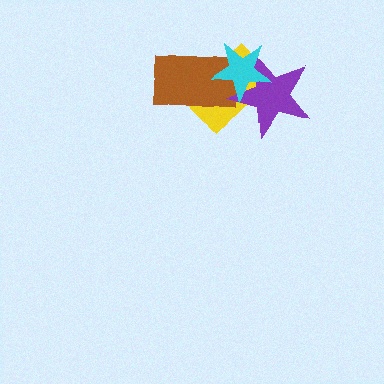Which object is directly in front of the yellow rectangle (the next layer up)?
The brown rectangle is directly in front of the yellow rectangle.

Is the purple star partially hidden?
Yes, it is partially covered by another shape.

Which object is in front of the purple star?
The cyan star is in front of the purple star.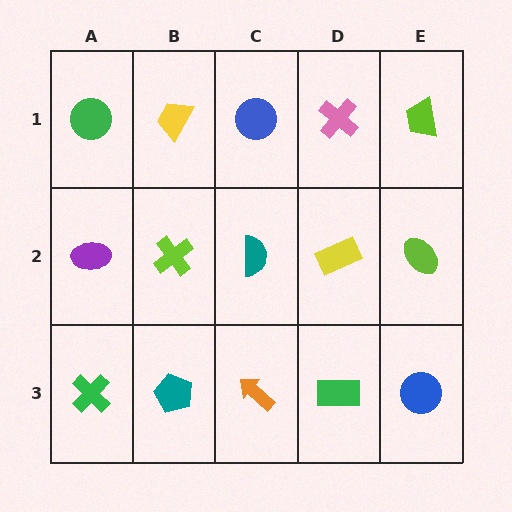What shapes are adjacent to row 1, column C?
A teal semicircle (row 2, column C), a yellow trapezoid (row 1, column B), a pink cross (row 1, column D).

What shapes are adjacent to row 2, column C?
A blue circle (row 1, column C), an orange arrow (row 3, column C), a lime cross (row 2, column B), a yellow rectangle (row 2, column D).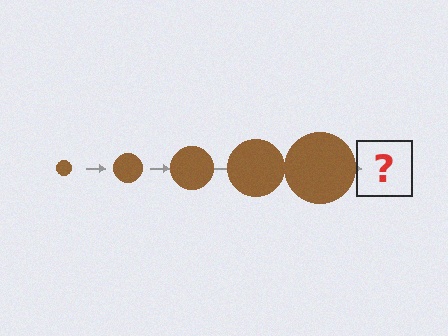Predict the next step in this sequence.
The next step is a brown circle, larger than the previous one.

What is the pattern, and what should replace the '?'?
The pattern is that the circle gets progressively larger each step. The '?' should be a brown circle, larger than the previous one.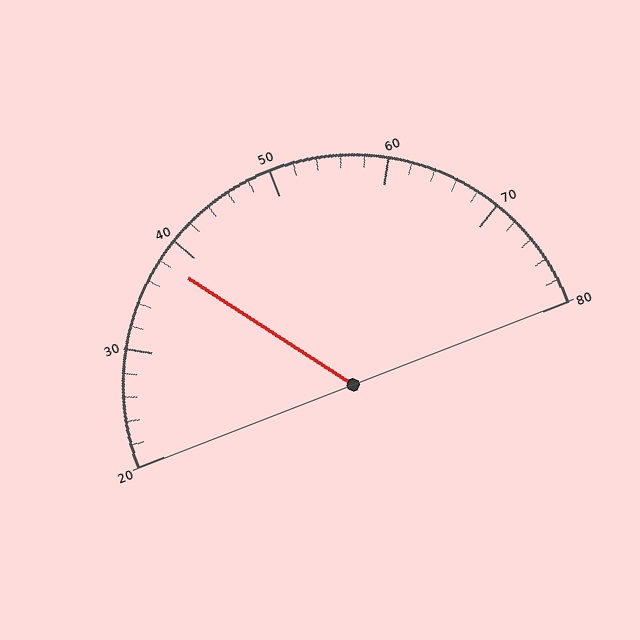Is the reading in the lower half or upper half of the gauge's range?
The reading is in the lower half of the range (20 to 80).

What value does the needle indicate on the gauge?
The needle indicates approximately 38.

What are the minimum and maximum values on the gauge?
The gauge ranges from 20 to 80.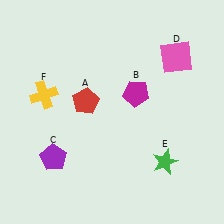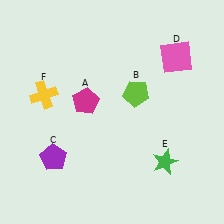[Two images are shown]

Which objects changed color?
A changed from red to magenta. B changed from magenta to lime.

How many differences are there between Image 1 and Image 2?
There are 2 differences between the two images.